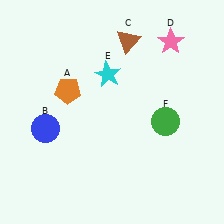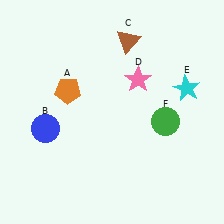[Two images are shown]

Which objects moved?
The objects that moved are: the pink star (D), the cyan star (E).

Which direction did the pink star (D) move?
The pink star (D) moved down.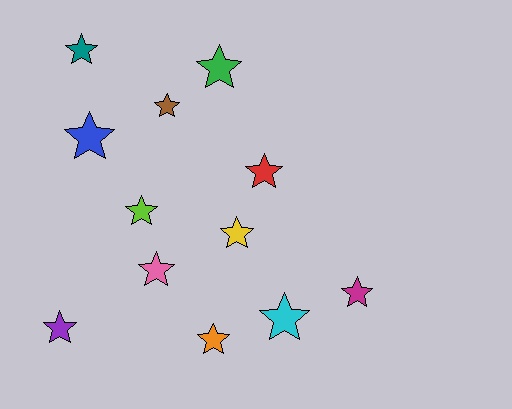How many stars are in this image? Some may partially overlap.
There are 12 stars.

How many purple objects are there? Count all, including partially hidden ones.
There is 1 purple object.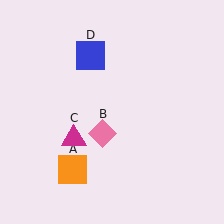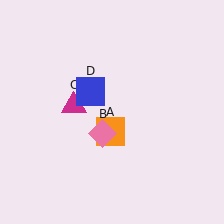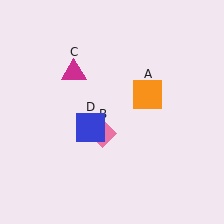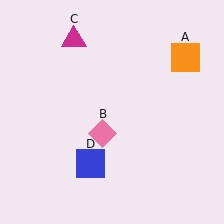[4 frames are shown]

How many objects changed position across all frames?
3 objects changed position: orange square (object A), magenta triangle (object C), blue square (object D).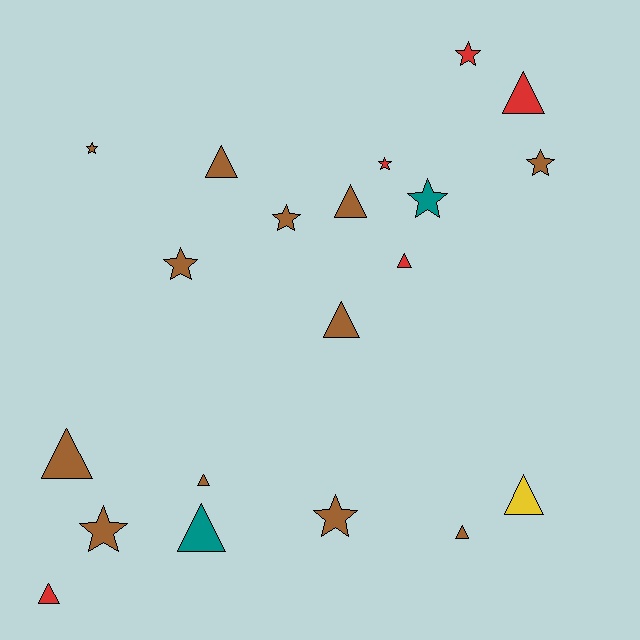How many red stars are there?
There are 2 red stars.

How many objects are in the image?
There are 20 objects.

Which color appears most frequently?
Brown, with 12 objects.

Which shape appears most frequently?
Triangle, with 11 objects.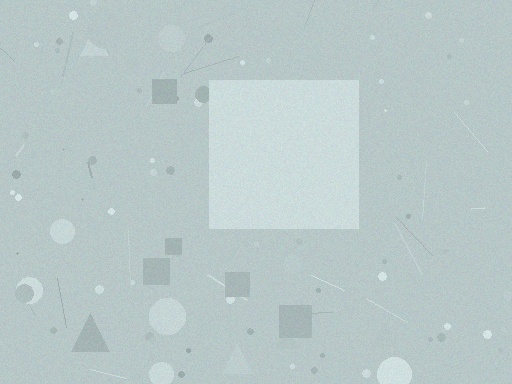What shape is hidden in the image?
A square is hidden in the image.